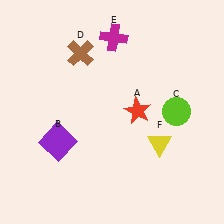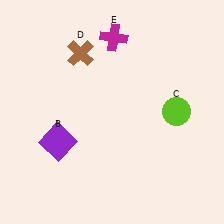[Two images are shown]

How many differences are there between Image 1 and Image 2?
There are 2 differences between the two images.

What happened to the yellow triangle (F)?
The yellow triangle (F) was removed in Image 2. It was in the bottom-right area of Image 1.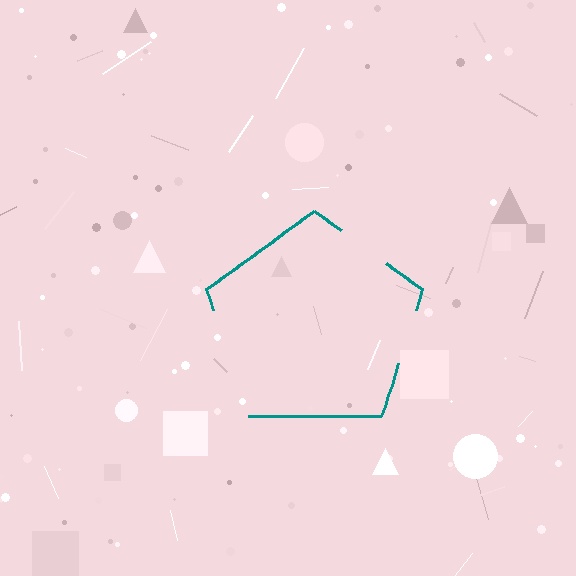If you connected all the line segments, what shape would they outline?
They would outline a pentagon.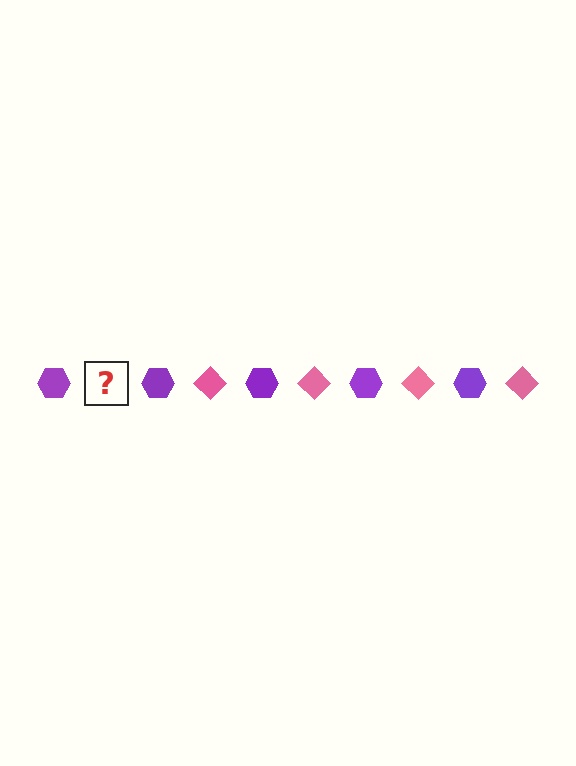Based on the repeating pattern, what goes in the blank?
The blank should be a pink diamond.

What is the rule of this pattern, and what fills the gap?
The rule is that the pattern alternates between purple hexagon and pink diamond. The gap should be filled with a pink diamond.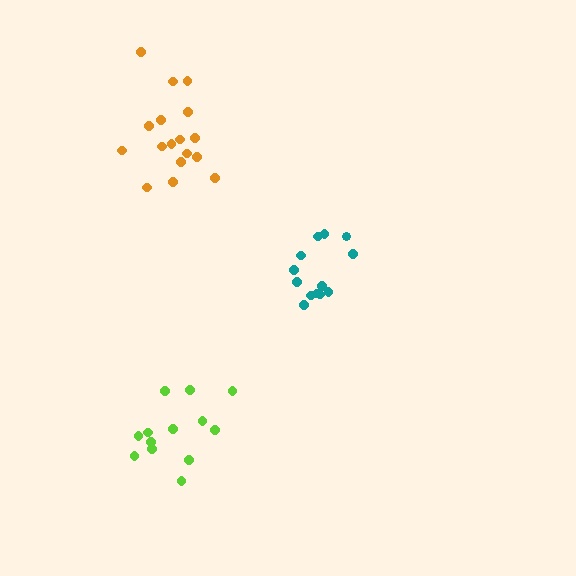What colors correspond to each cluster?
The clusters are colored: teal, orange, lime.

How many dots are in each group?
Group 1: 13 dots, Group 2: 17 dots, Group 3: 13 dots (43 total).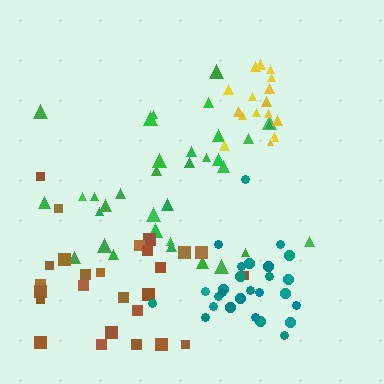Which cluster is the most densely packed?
Yellow.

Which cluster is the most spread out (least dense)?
Brown.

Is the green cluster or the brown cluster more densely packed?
Green.